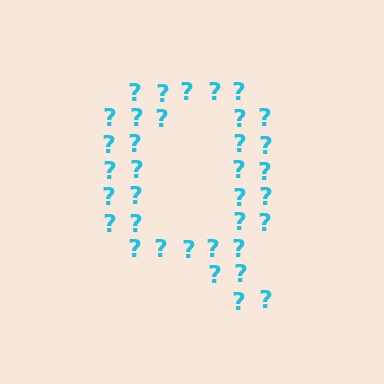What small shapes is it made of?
It is made of small question marks.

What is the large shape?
The large shape is the letter Q.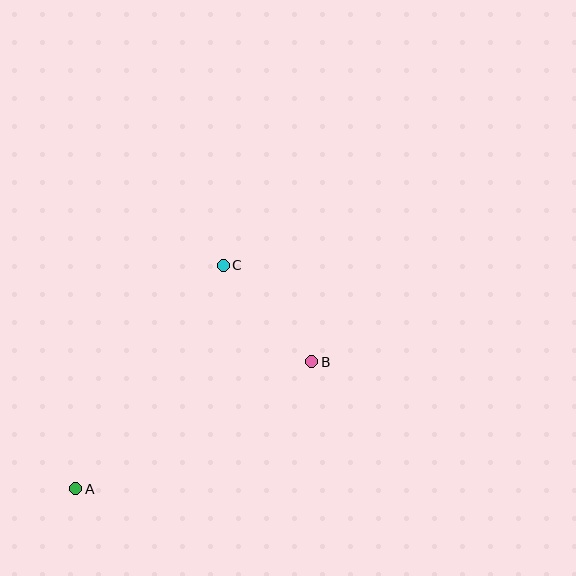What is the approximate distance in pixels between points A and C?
The distance between A and C is approximately 268 pixels.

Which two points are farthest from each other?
Points A and B are farthest from each other.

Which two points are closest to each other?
Points B and C are closest to each other.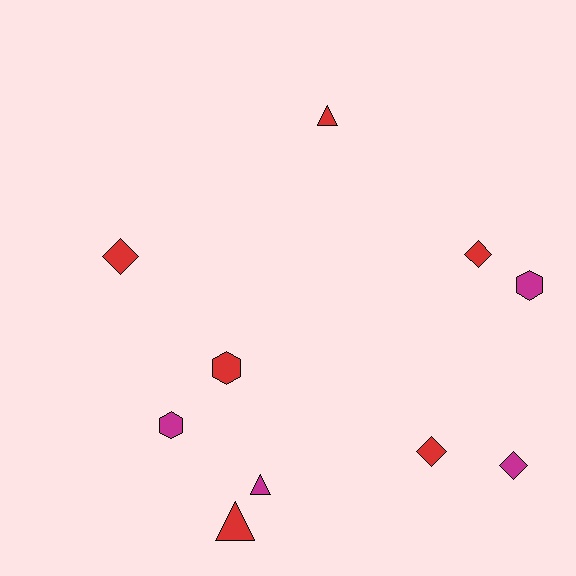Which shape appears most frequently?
Diamond, with 4 objects.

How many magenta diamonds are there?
There is 1 magenta diamond.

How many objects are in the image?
There are 10 objects.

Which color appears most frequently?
Red, with 6 objects.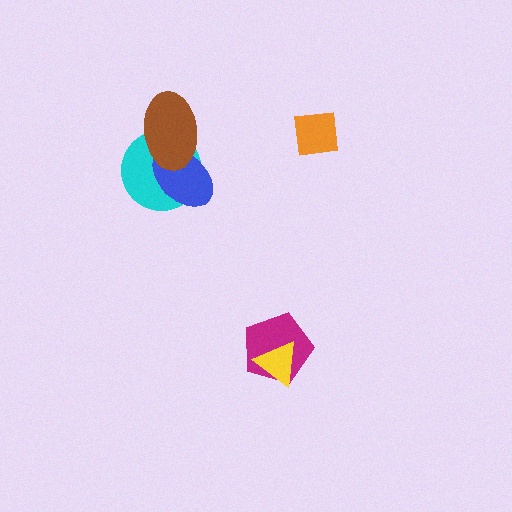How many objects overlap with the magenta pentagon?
1 object overlaps with the magenta pentagon.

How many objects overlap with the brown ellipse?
2 objects overlap with the brown ellipse.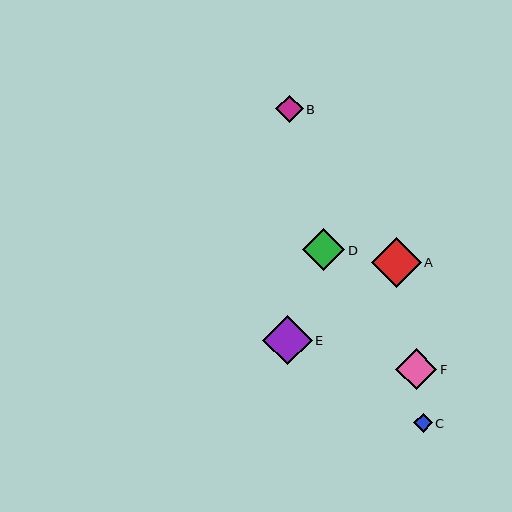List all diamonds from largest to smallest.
From largest to smallest: A, E, D, F, B, C.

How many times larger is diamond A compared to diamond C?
Diamond A is approximately 2.7 times the size of diamond C.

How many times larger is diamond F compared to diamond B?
Diamond F is approximately 1.5 times the size of diamond B.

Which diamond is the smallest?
Diamond C is the smallest with a size of approximately 18 pixels.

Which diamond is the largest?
Diamond A is the largest with a size of approximately 50 pixels.